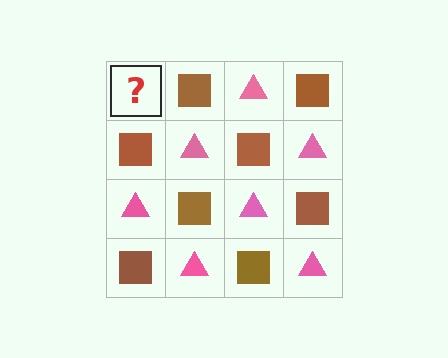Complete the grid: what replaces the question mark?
The question mark should be replaced with a pink triangle.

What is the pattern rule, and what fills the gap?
The rule is that it alternates pink triangle and brown square in a checkerboard pattern. The gap should be filled with a pink triangle.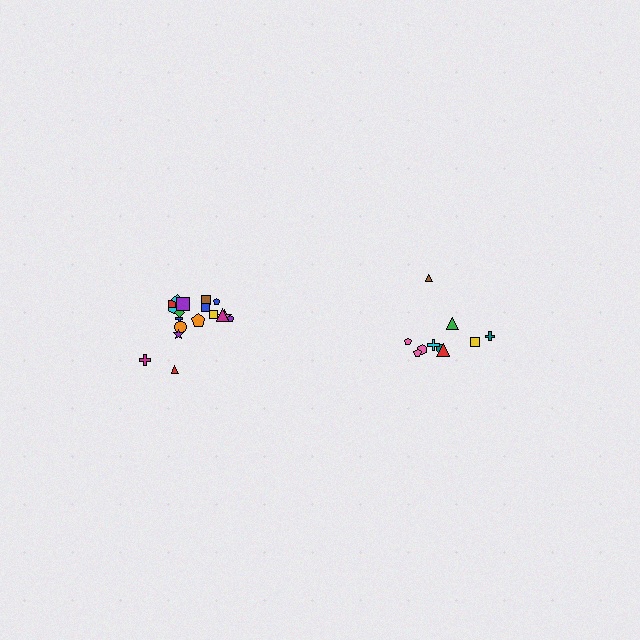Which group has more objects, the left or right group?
The left group.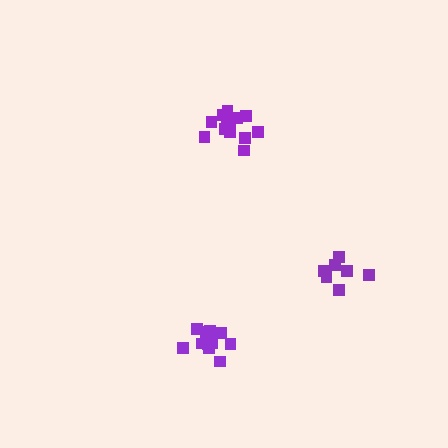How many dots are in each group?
Group 1: 7 dots, Group 2: 13 dots, Group 3: 11 dots (31 total).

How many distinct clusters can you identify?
There are 3 distinct clusters.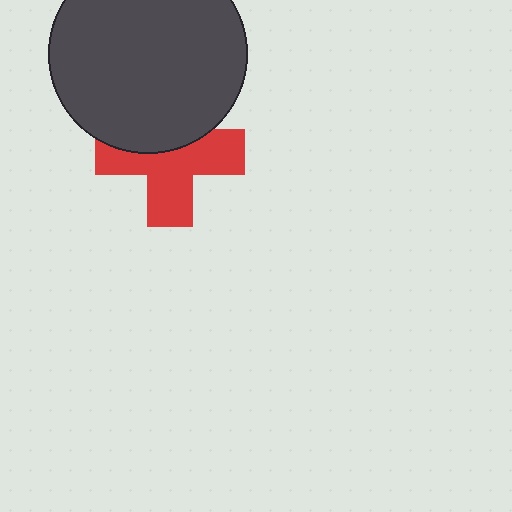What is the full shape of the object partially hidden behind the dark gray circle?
The partially hidden object is a red cross.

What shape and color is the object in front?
The object in front is a dark gray circle.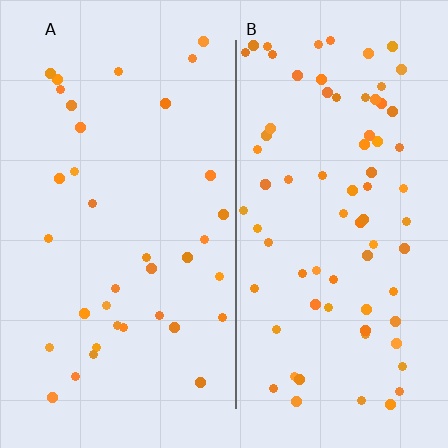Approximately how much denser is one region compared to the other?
Approximately 2.2× — region B over region A.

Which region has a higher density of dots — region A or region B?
B (the right).